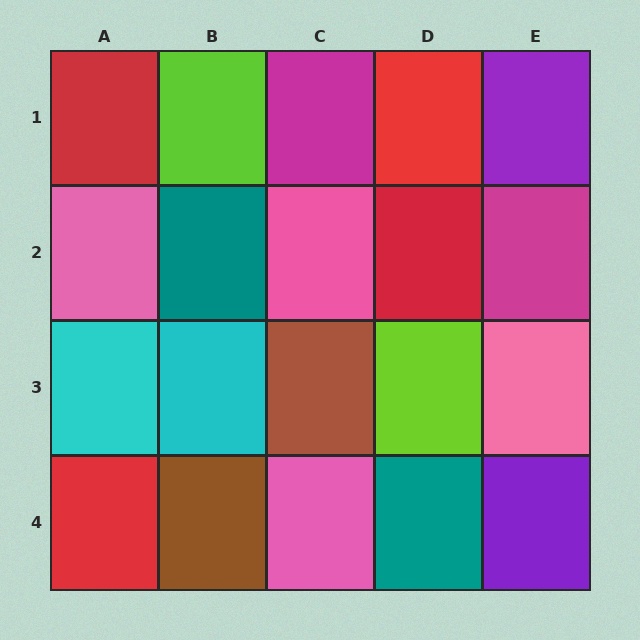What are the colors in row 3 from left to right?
Cyan, cyan, brown, lime, pink.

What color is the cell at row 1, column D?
Red.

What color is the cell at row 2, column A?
Pink.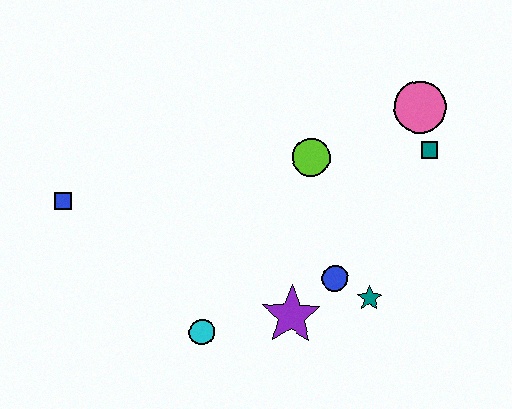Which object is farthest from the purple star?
The blue square is farthest from the purple star.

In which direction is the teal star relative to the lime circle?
The teal star is below the lime circle.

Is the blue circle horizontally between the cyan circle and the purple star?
No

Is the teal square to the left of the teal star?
No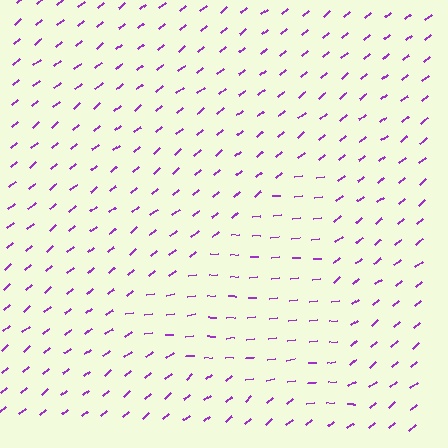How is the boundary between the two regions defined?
The boundary is defined purely by a change in line orientation (approximately 34 degrees difference). All lines are the same color and thickness.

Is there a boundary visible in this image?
Yes, there is a texture boundary formed by a change in line orientation.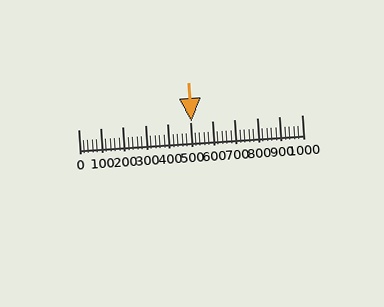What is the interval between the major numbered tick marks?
The major tick marks are spaced 100 units apart.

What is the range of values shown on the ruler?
The ruler shows values from 0 to 1000.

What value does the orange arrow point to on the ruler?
The orange arrow points to approximately 506.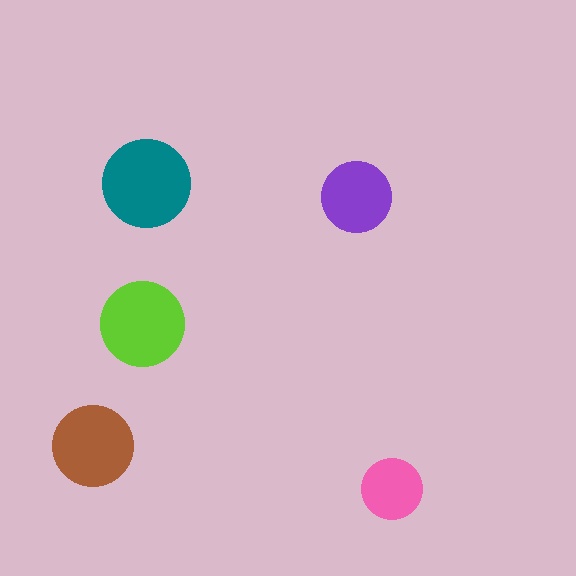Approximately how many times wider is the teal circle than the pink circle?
About 1.5 times wider.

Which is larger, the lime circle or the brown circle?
The lime one.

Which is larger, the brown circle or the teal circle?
The teal one.